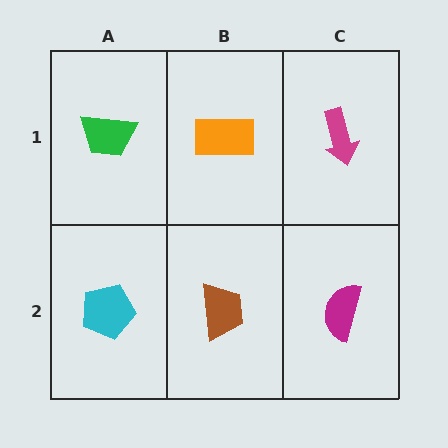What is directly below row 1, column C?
A magenta semicircle.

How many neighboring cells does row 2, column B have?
3.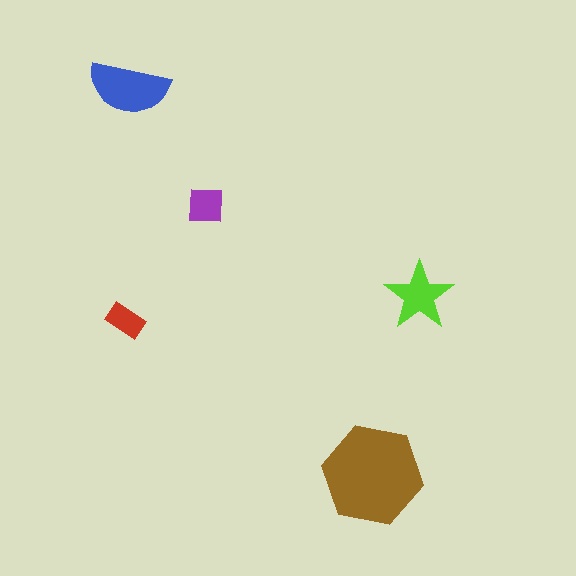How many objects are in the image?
There are 5 objects in the image.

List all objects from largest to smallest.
The brown hexagon, the blue semicircle, the lime star, the purple square, the red rectangle.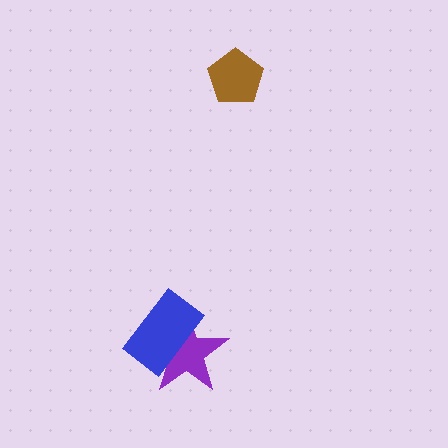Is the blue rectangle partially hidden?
No, no other shape covers it.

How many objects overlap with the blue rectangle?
1 object overlaps with the blue rectangle.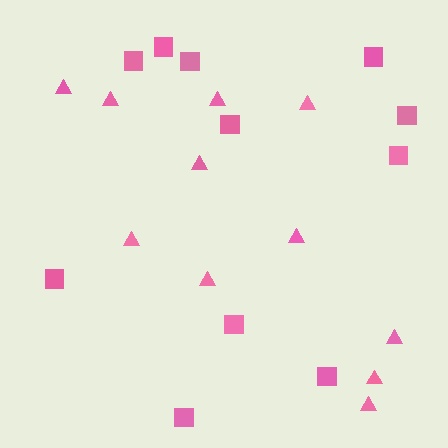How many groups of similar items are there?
There are 2 groups: one group of triangles (11) and one group of squares (11).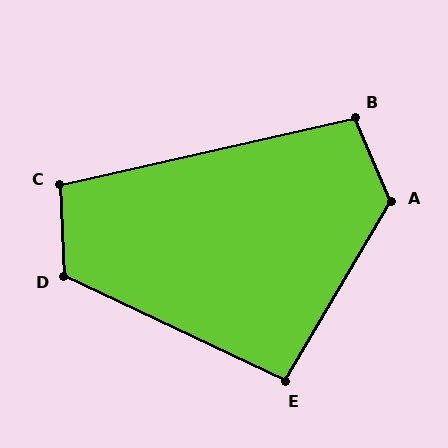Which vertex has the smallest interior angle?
E, at approximately 95 degrees.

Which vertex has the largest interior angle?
A, at approximately 126 degrees.